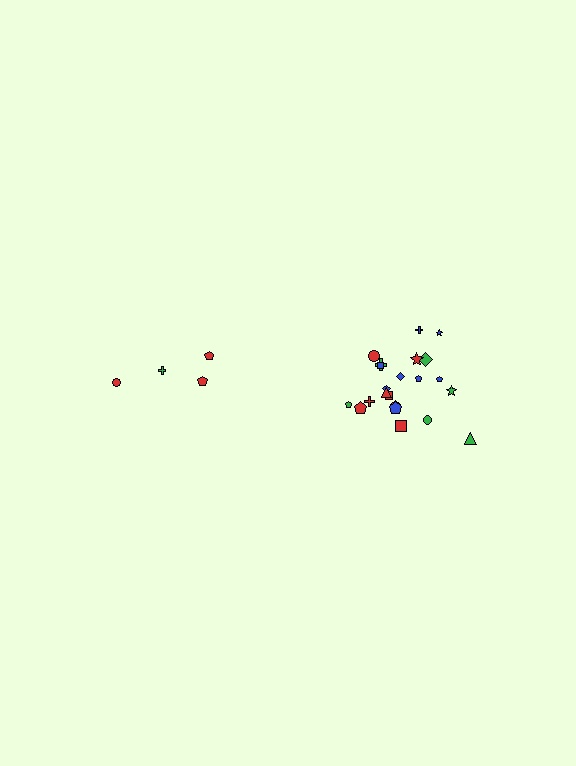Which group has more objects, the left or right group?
The right group.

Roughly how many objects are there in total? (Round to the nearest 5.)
Roughly 25 objects in total.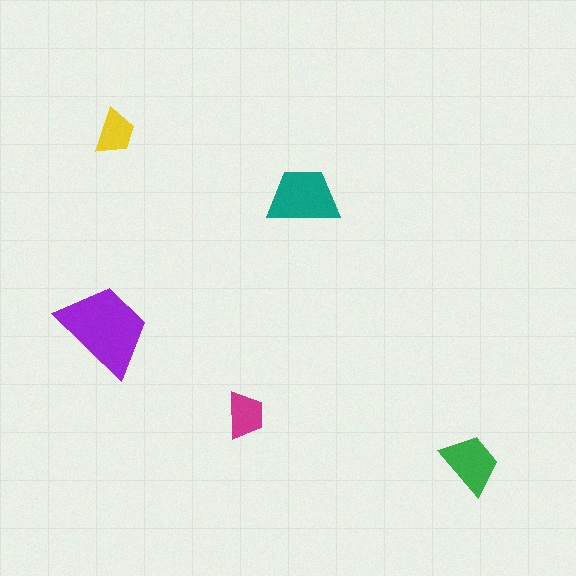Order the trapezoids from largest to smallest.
the purple one, the teal one, the green one, the magenta one, the yellow one.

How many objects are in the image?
There are 5 objects in the image.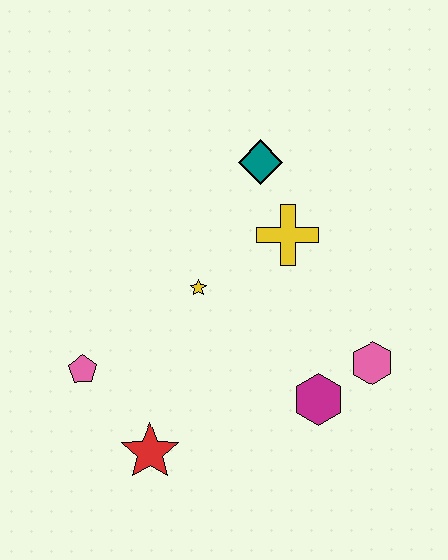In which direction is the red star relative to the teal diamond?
The red star is below the teal diamond.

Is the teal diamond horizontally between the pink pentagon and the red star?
No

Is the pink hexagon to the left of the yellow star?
No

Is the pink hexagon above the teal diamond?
No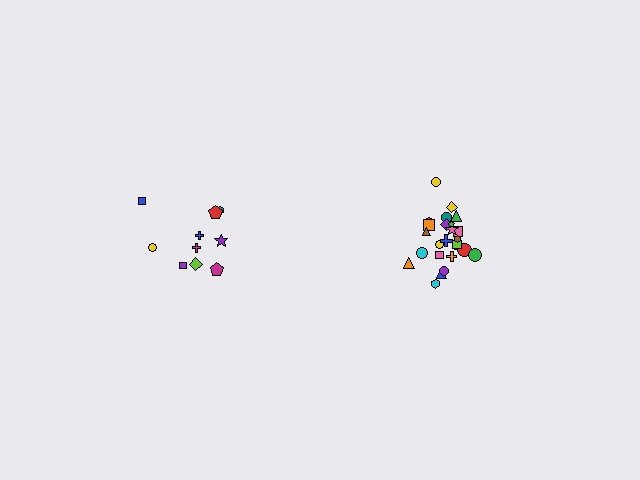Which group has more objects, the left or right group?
The right group.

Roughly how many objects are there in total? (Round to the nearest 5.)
Roughly 35 objects in total.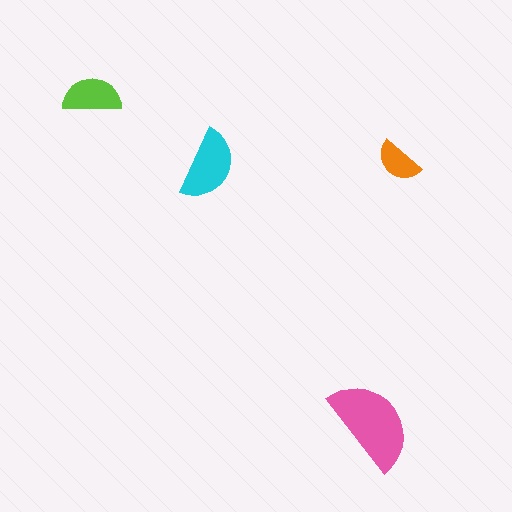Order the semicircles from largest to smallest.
the pink one, the cyan one, the lime one, the orange one.